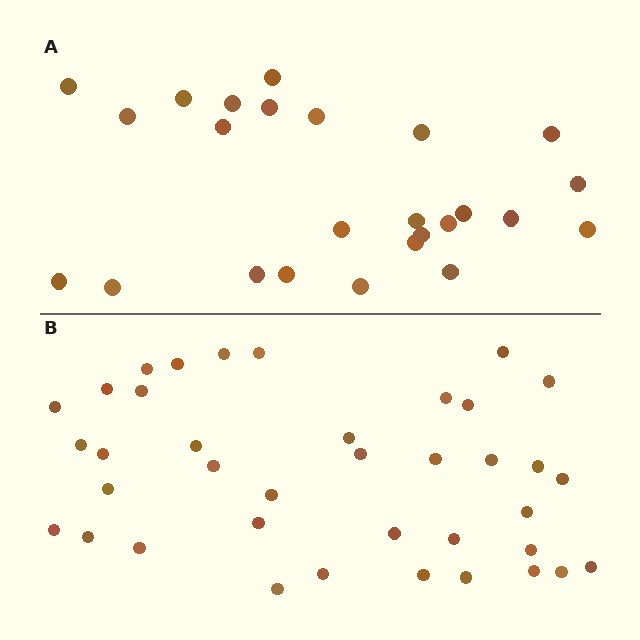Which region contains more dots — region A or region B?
Region B (the bottom region) has more dots.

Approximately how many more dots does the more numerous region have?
Region B has approximately 15 more dots than region A.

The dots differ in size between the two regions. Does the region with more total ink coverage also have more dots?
No. Region A has more total ink coverage because its dots are larger, but region B actually contains more individual dots. Total area can be misleading — the number of items is what matters here.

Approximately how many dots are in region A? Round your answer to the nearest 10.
About 20 dots. (The exact count is 25, which rounds to 20.)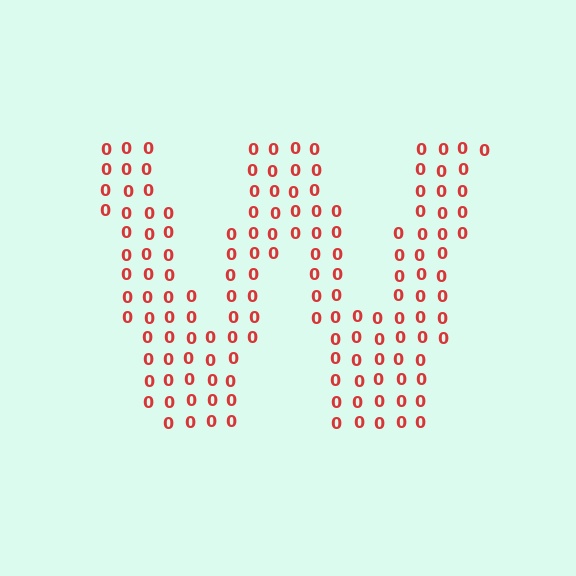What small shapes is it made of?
It is made of small digit 0's.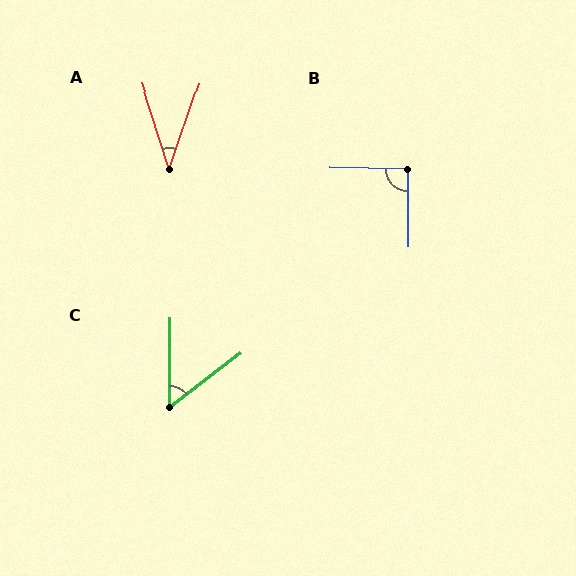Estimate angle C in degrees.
Approximately 53 degrees.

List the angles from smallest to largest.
A (36°), C (53°), B (91°).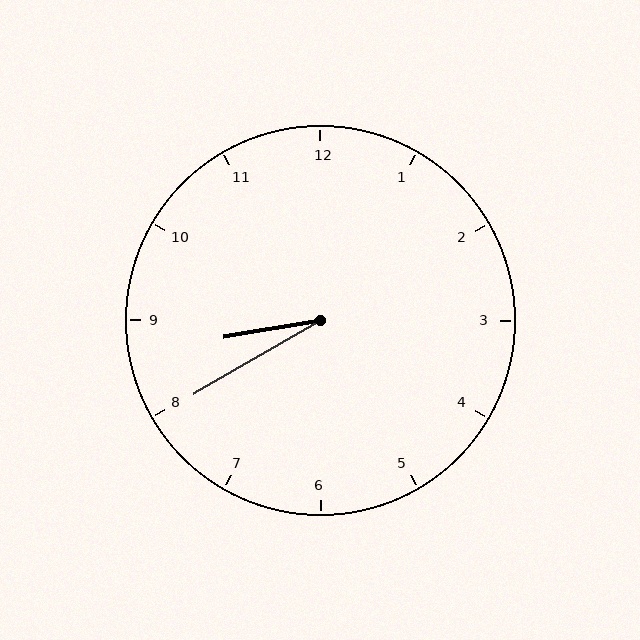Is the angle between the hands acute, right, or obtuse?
It is acute.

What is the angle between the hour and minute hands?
Approximately 20 degrees.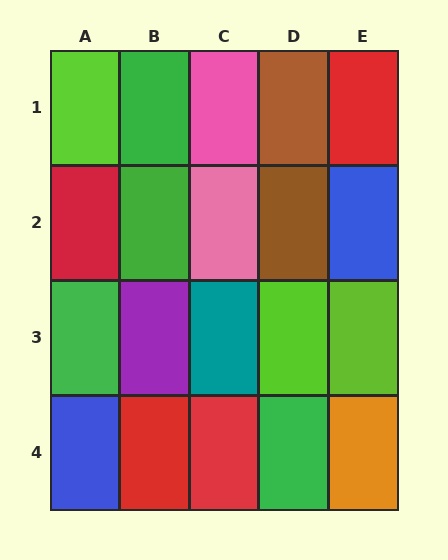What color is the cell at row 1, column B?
Green.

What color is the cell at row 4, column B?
Red.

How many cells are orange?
1 cell is orange.